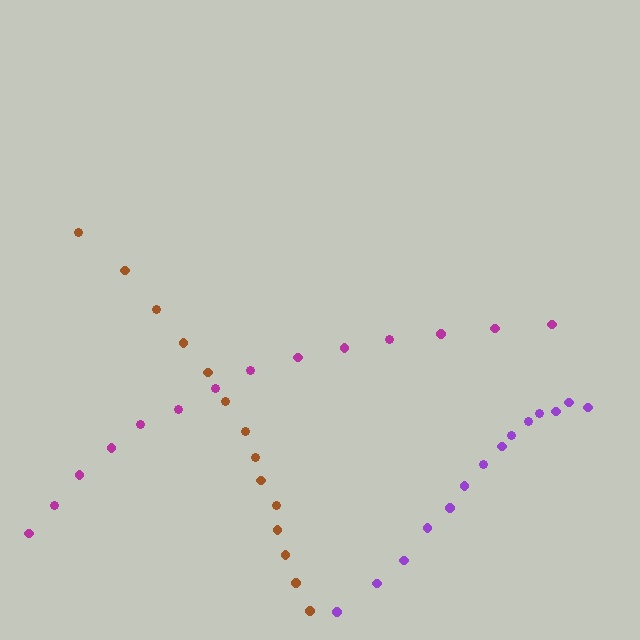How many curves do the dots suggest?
There are 3 distinct paths.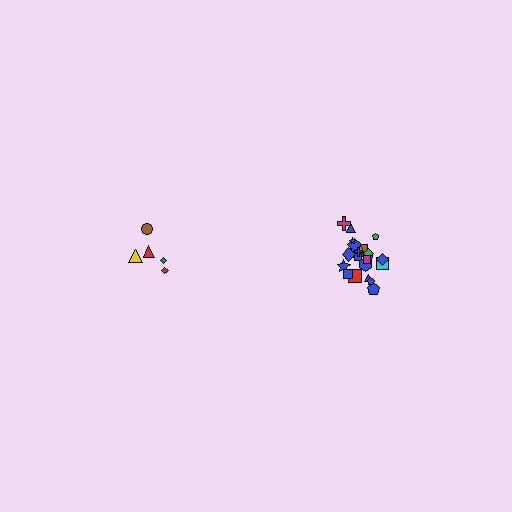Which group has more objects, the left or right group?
The right group.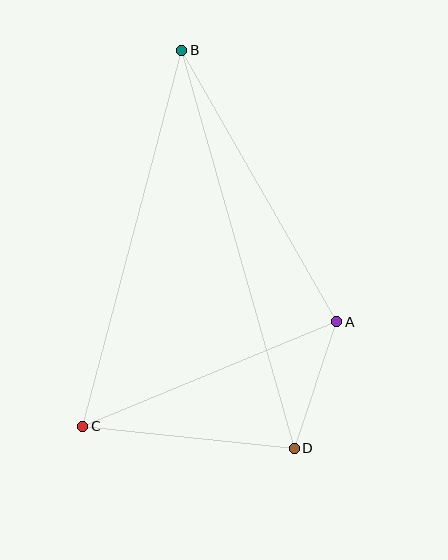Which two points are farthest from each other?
Points B and D are farthest from each other.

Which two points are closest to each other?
Points A and D are closest to each other.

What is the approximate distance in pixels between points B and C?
The distance between B and C is approximately 388 pixels.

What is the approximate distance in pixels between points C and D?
The distance between C and D is approximately 213 pixels.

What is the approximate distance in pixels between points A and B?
The distance between A and B is approximately 312 pixels.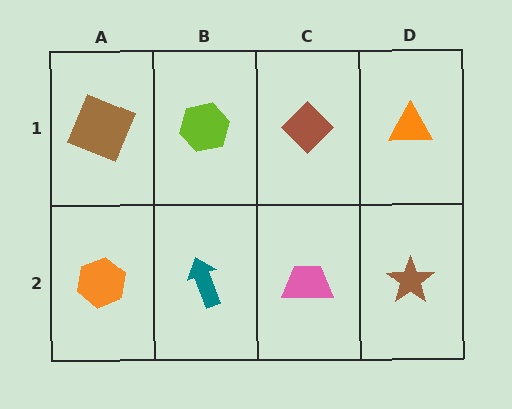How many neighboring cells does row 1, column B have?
3.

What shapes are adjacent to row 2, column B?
A lime hexagon (row 1, column B), an orange hexagon (row 2, column A), a pink trapezoid (row 2, column C).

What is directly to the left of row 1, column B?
A brown square.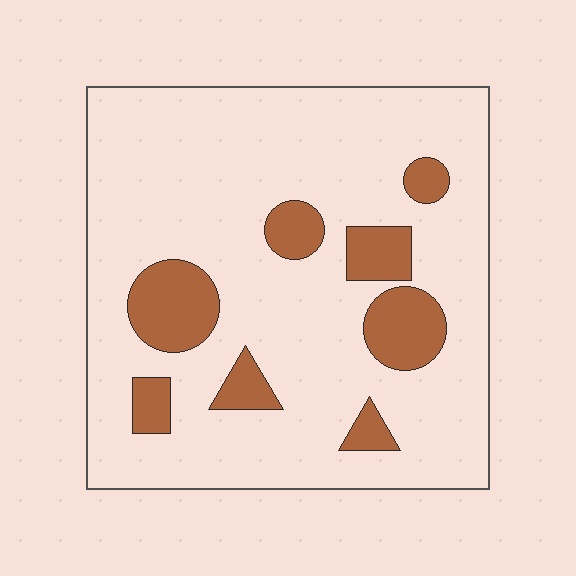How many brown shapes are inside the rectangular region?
8.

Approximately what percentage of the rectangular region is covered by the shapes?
Approximately 15%.